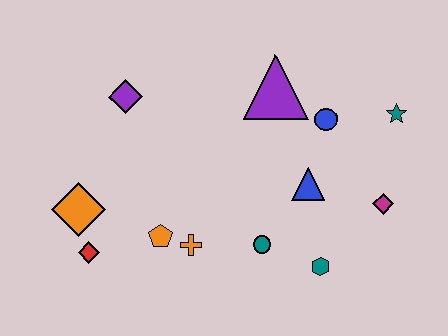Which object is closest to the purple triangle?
The blue circle is closest to the purple triangle.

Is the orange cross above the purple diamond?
No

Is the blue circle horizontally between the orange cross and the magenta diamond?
Yes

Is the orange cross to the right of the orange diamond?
Yes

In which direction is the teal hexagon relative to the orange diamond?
The teal hexagon is to the right of the orange diamond.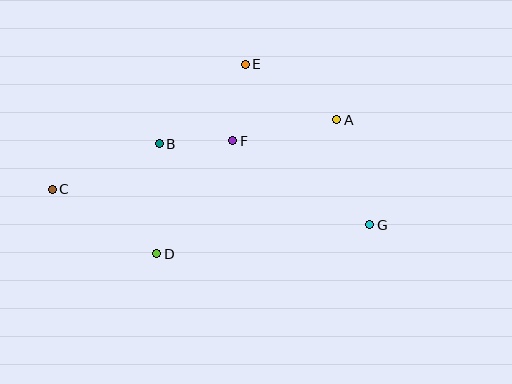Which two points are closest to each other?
Points B and F are closest to each other.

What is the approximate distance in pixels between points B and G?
The distance between B and G is approximately 225 pixels.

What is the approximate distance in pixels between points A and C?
The distance between A and C is approximately 293 pixels.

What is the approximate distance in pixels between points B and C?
The distance between B and C is approximately 116 pixels.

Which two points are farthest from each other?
Points C and G are farthest from each other.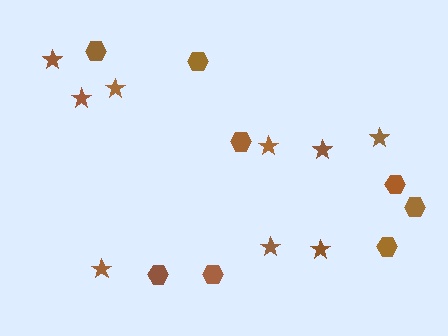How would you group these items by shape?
There are 2 groups: one group of hexagons (8) and one group of stars (9).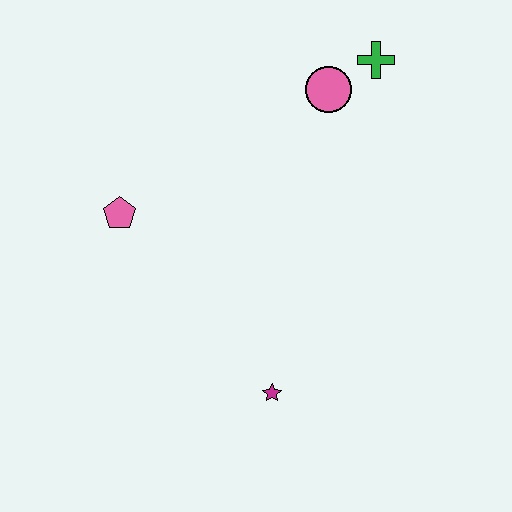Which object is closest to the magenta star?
The pink pentagon is closest to the magenta star.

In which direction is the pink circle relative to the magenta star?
The pink circle is above the magenta star.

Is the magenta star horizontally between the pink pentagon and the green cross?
Yes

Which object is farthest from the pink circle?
The magenta star is farthest from the pink circle.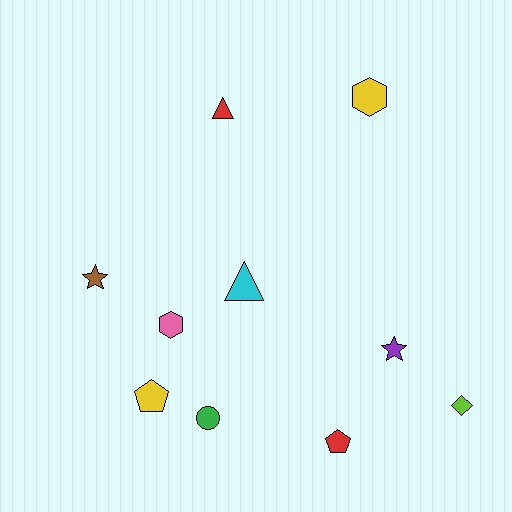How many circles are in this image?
There is 1 circle.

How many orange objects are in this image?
There are no orange objects.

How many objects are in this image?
There are 10 objects.